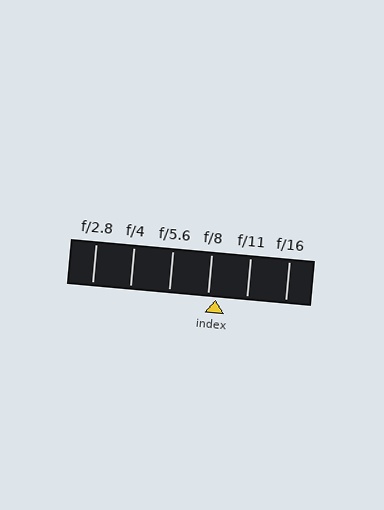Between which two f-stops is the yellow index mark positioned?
The index mark is between f/8 and f/11.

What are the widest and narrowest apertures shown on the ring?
The widest aperture shown is f/2.8 and the narrowest is f/16.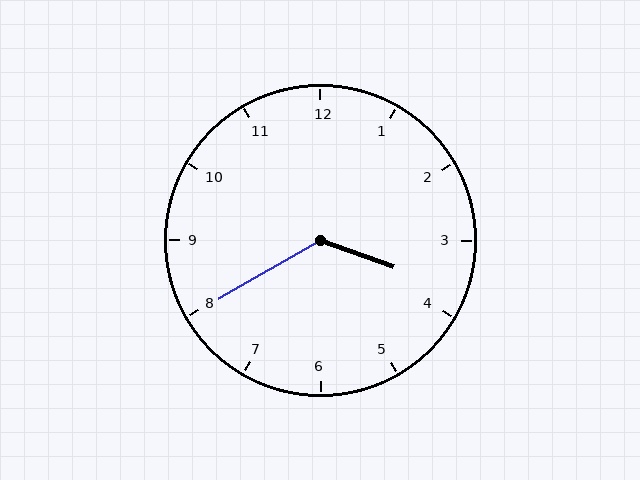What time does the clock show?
3:40.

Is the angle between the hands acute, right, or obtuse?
It is obtuse.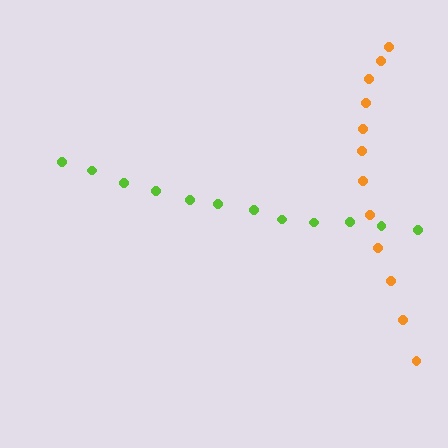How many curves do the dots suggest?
There are 2 distinct paths.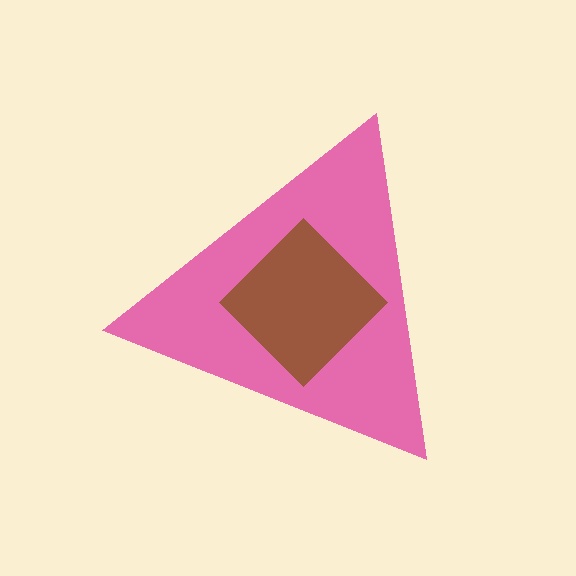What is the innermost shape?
The brown diamond.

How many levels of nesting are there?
2.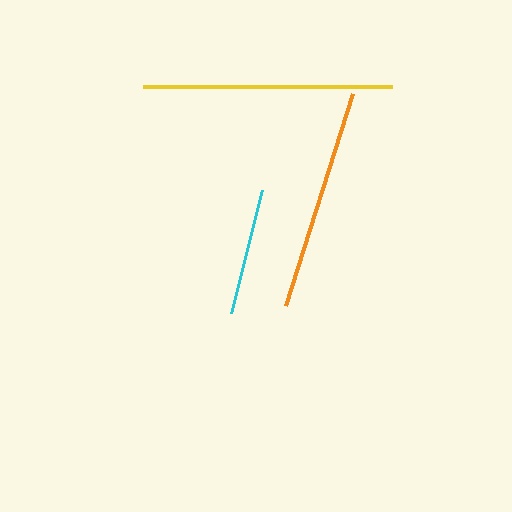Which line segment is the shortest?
The cyan line is the shortest at approximately 127 pixels.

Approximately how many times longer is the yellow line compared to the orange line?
The yellow line is approximately 1.1 times the length of the orange line.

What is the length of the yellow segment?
The yellow segment is approximately 249 pixels long.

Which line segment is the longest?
The yellow line is the longest at approximately 249 pixels.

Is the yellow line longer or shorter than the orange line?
The yellow line is longer than the orange line.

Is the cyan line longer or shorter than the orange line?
The orange line is longer than the cyan line.